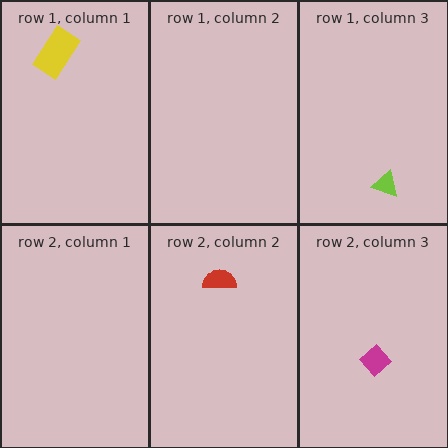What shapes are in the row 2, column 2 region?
The red semicircle.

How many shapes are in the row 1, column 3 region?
1.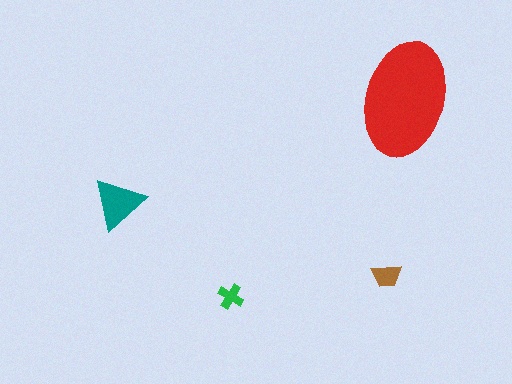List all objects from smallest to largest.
The green cross, the brown trapezoid, the teal triangle, the red ellipse.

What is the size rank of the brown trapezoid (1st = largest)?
3rd.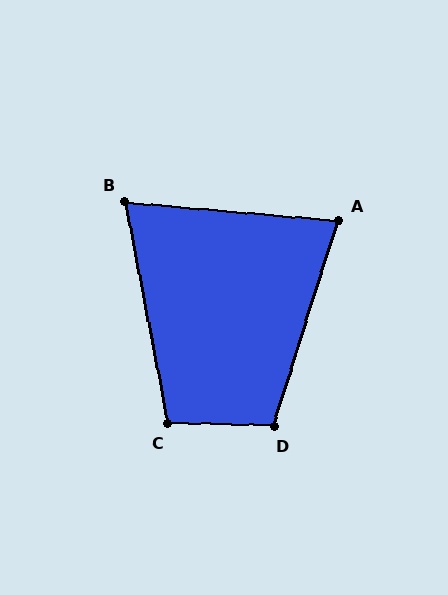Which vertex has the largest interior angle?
D, at approximately 106 degrees.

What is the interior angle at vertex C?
Approximately 102 degrees (obtuse).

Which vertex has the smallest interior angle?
B, at approximately 74 degrees.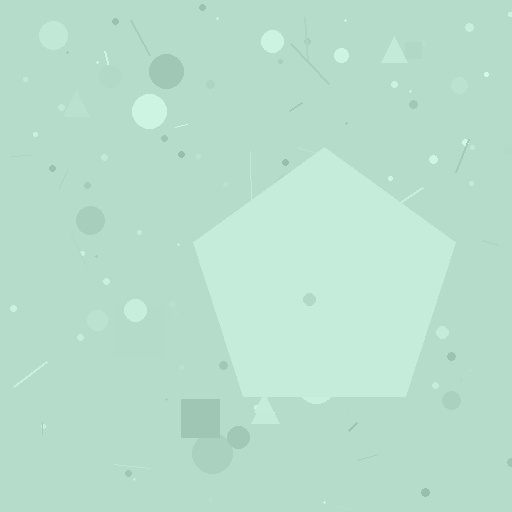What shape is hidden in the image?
A pentagon is hidden in the image.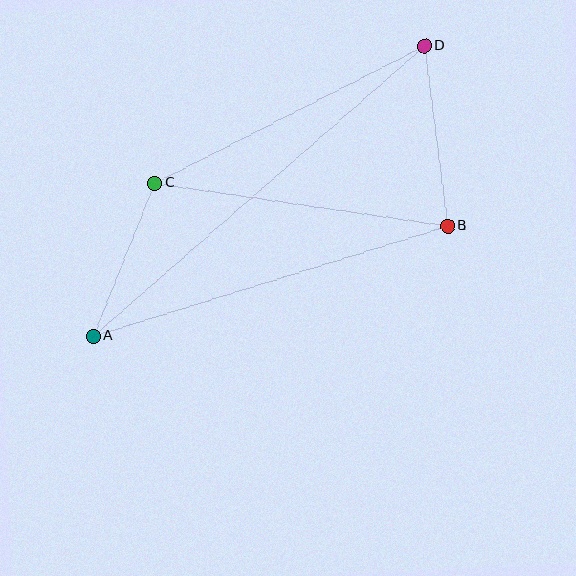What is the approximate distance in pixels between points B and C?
The distance between B and C is approximately 296 pixels.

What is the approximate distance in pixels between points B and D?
The distance between B and D is approximately 181 pixels.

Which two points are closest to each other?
Points A and C are closest to each other.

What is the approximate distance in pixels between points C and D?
The distance between C and D is approximately 302 pixels.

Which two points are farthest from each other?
Points A and D are farthest from each other.